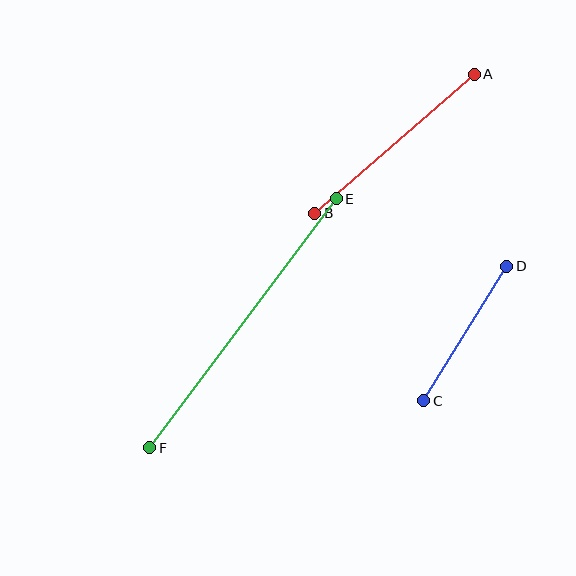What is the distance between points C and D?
The distance is approximately 158 pixels.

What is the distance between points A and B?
The distance is approximately 211 pixels.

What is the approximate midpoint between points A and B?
The midpoint is at approximately (394, 144) pixels.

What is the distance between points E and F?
The distance is approximately 311 pixels.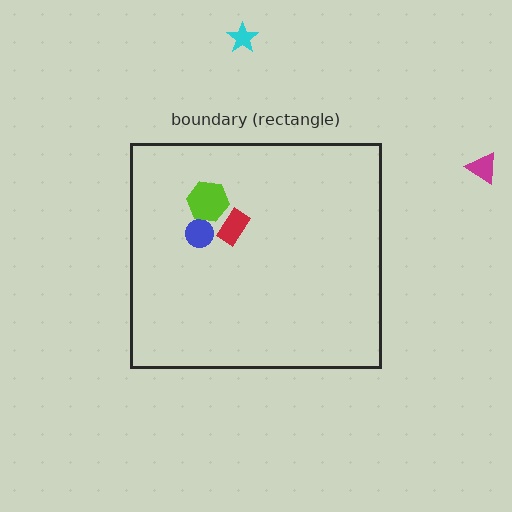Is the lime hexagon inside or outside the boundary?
Inside.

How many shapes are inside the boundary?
3 inside, 2 outside.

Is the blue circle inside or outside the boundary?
Inside.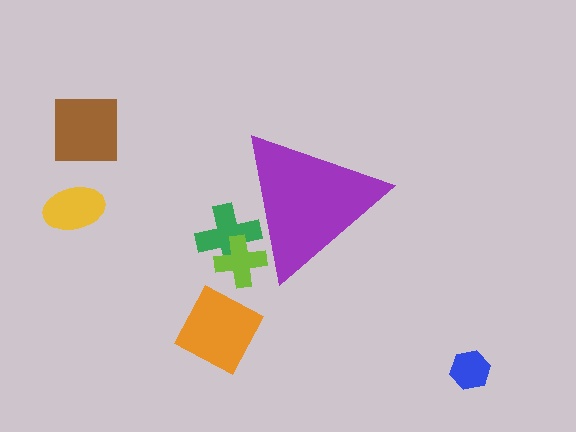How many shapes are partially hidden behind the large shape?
2 shapes are partially hidden.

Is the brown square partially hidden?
No, the brown square is fully visible.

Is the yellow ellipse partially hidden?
No, the yellow ellipse is fully visible.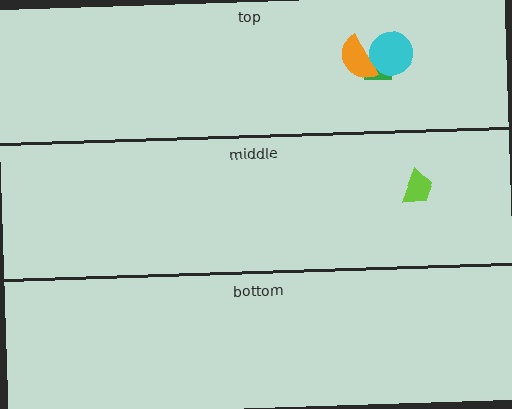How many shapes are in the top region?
3.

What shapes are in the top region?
The green rectangle, the orange semicircle, the cyan circle.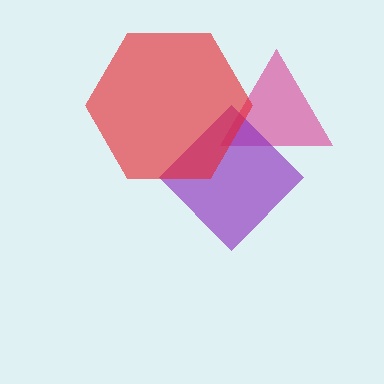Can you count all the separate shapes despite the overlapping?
Yes, there are 3 separate shapes.